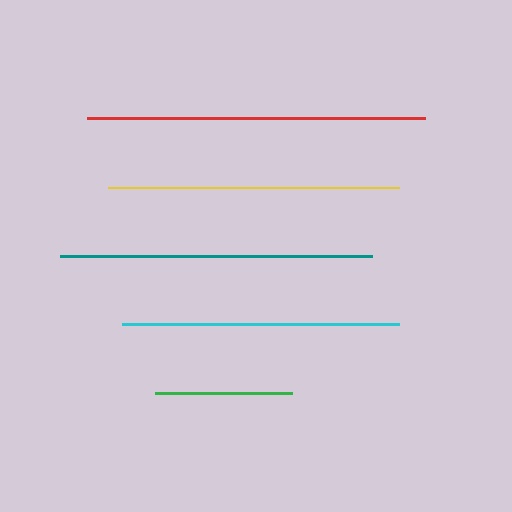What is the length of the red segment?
The red segment is approximately 337 pixels long.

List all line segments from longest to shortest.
From longest to shortest: red, teal, yellow, cyan, green.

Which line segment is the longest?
The red line is the longest at approximately 337 pixels.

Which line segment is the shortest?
The green line is the shortest at approximately 137 pixels.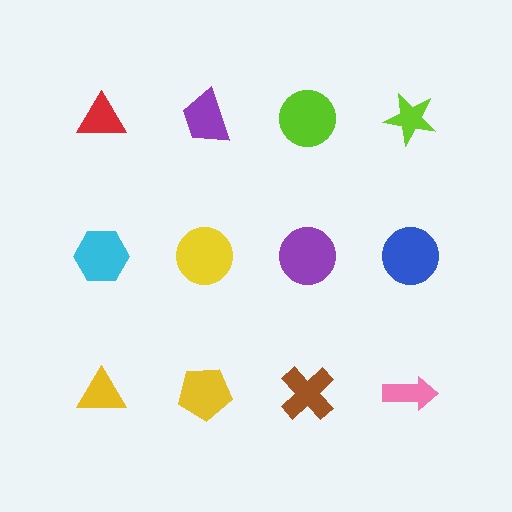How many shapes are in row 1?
4 shapes.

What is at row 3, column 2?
A yellow pentagon.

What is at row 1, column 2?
A purple trapezoid.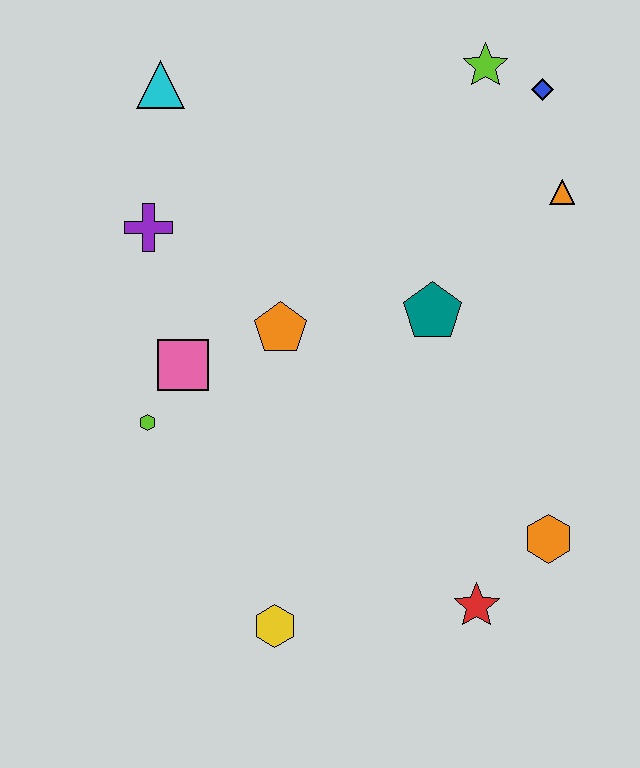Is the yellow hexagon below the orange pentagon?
Yes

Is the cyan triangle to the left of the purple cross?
No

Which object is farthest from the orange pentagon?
The blue diamond is farthest from the orange pentagon.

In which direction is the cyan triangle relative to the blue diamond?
The cyan triangle is to the left of the blue diamond.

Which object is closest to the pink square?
The lime hexagon is closest to the pink square.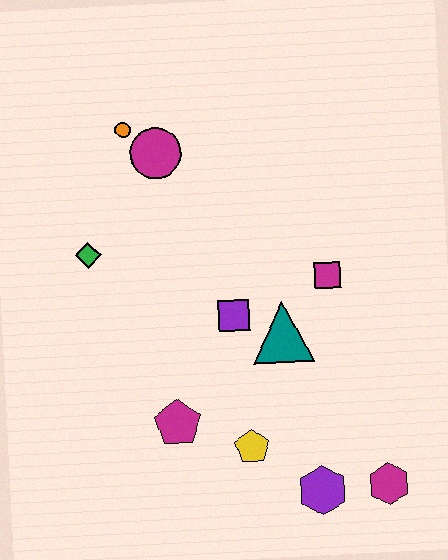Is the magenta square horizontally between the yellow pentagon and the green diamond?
No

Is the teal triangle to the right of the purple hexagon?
No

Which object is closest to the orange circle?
The magenta circle is closest to the orange circle.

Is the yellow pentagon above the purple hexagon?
Yes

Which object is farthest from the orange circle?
The magenta hexagon is farthest from the orange circle.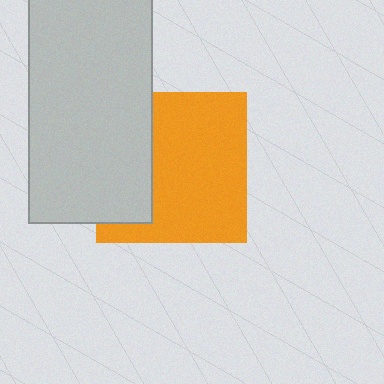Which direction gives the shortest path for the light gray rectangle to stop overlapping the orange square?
Moving left gives the shortest separation.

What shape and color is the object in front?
The object in front is a light gray rectangle.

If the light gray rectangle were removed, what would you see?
You would see the complete orange square.